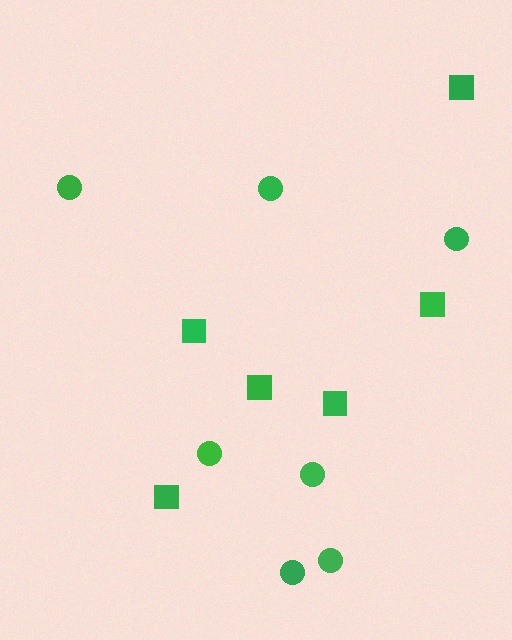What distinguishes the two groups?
There are 2 groups: one group of circles (7) and one group of squares (6).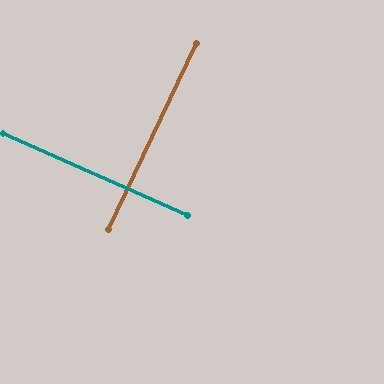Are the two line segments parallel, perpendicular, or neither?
Perpendicular — they meet at approximately 88°.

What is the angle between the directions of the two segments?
Approximately 88 degrees.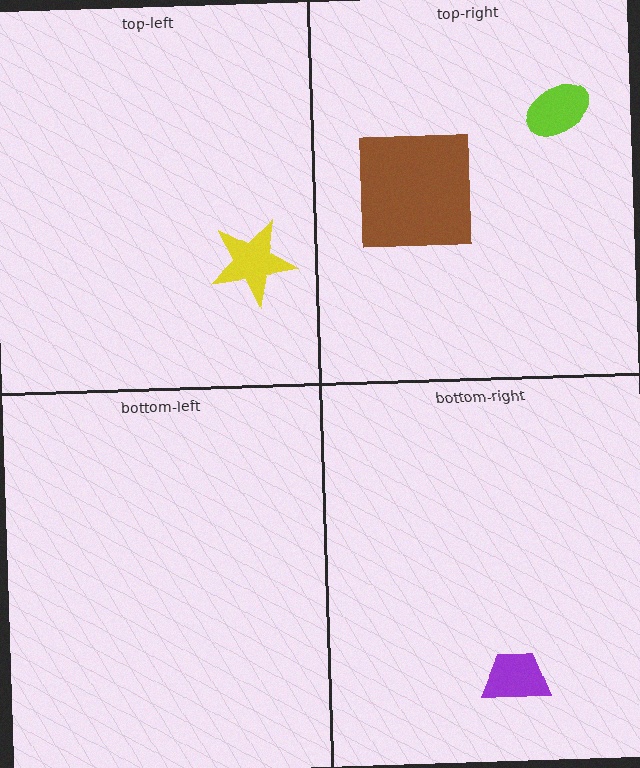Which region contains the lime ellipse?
The top-right region.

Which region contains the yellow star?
The top-left region.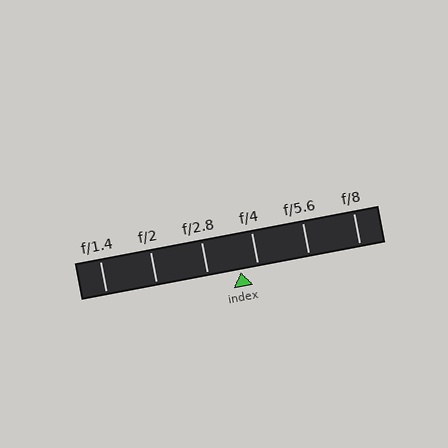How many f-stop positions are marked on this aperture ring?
There are 6 f-stop positions marked.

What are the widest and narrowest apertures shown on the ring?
The widest aperture shown is f/1.4 and the narrowest is f/8.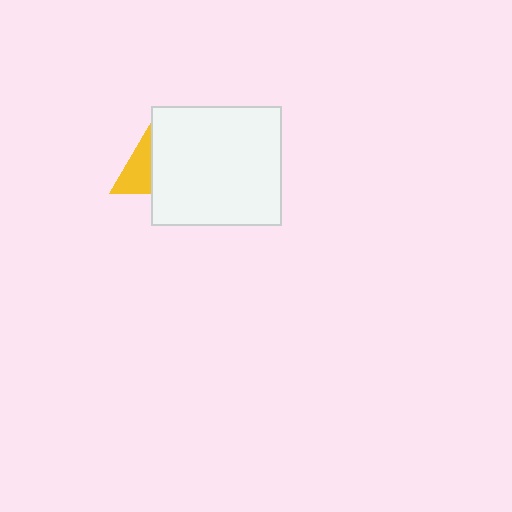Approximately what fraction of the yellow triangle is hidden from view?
Roughly 60% of the yellow triangle is hidden behind the white rectangle.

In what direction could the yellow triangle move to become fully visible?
The yellow triangle could move left. That would shift it out from behind the white rectangle entirely.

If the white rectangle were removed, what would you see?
You would see the complete yellow triangle.